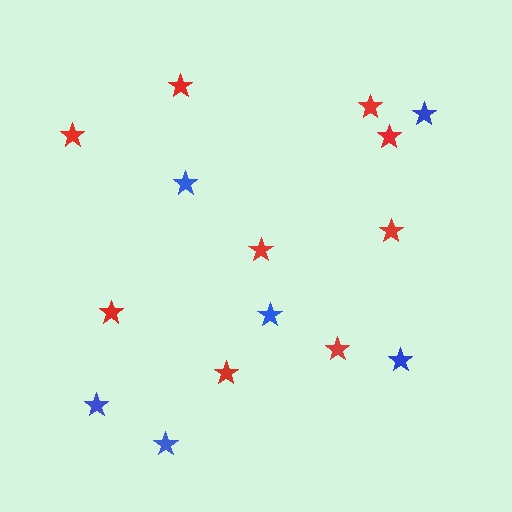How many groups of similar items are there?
There are 2 groups: one group of blue stars (6) and one group of red stars (9).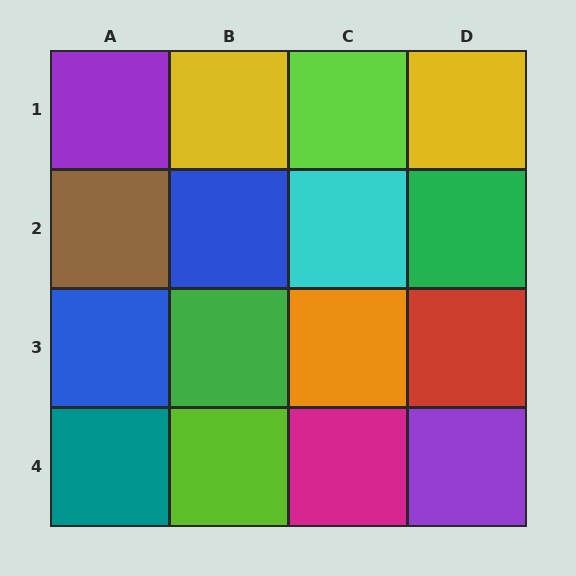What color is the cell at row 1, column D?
Yellow.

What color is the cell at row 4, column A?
Teal.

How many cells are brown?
1 cell is brown.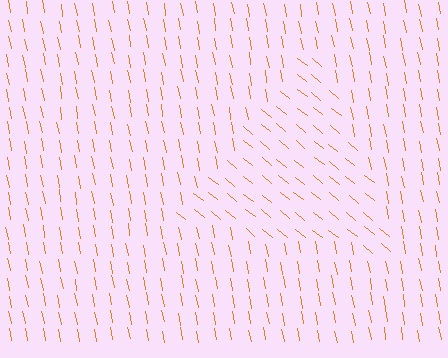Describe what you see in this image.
The image is filled with small orange line segments. A triangle region in the image has lines oriented differently from the surrounding lines, creating a visible texture boundary.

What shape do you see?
I see a triangle.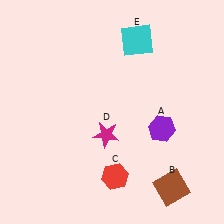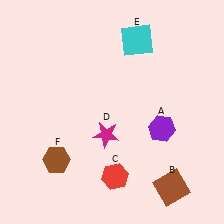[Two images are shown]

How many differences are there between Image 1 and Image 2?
There is 1 difference between the two images.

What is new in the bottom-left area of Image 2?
A brown hexagon (F) was added in the bottom-left area of Image 2.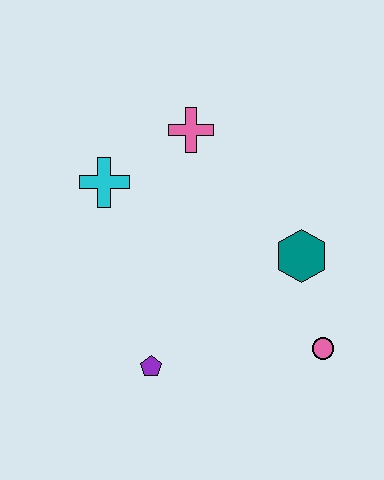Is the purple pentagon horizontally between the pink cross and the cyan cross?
Yes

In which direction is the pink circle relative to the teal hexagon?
The pink circle is below the teal hexagon.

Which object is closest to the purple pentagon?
The pink circle is closest to the purple pentagon.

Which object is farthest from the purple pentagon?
The pink cross is farthest from the purple pentagon.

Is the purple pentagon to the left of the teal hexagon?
Yes